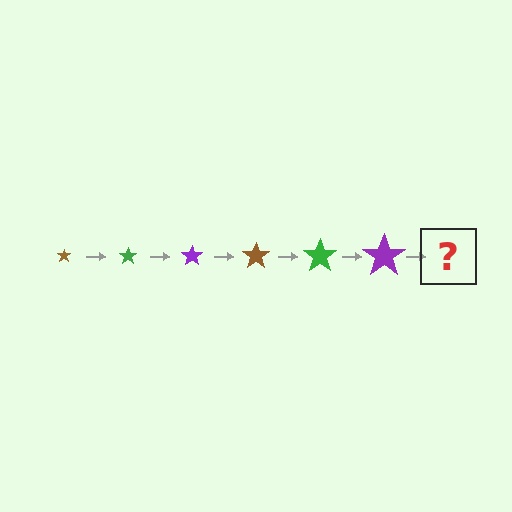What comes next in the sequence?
The next element should be a brown star, larger than the previous one.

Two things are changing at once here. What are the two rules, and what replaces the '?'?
The two rules are that the star grows larger each step and the color cycles through brown, green, and purple. The '?' should be a brown star, larger than the previous one.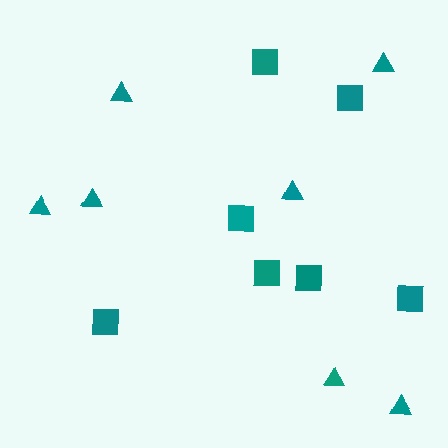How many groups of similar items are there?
There are 2 groups: one group of squares (7) and one group of triangles (7).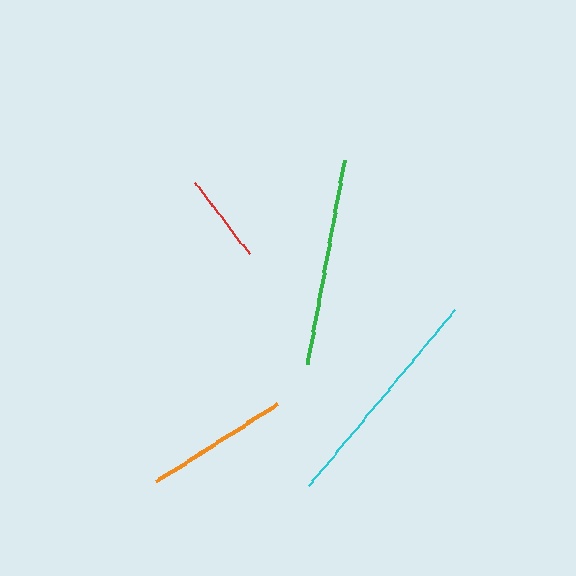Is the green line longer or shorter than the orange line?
The green line is longer than the orange line.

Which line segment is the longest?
The cyan line is the longest at approximately 229 pixels.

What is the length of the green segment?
The green segment is approximately 208 pixels long.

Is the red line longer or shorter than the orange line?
The orange line is longer than the red line.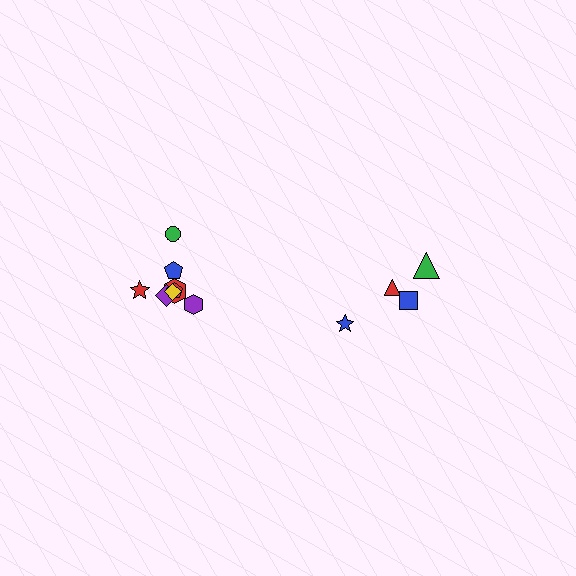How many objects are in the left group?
There are 8 objects.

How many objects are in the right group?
There are 4 objects.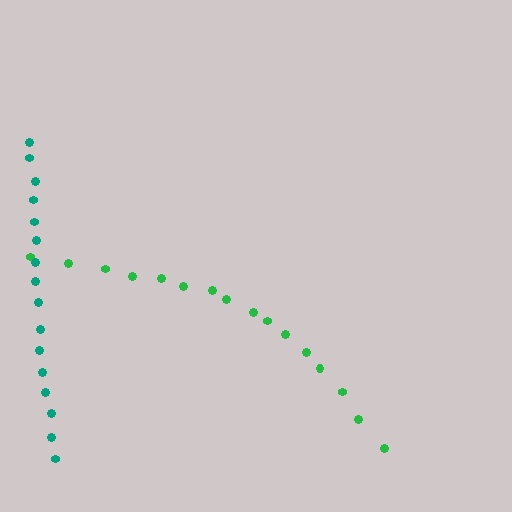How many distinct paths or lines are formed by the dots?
There are 2 distinct paths.